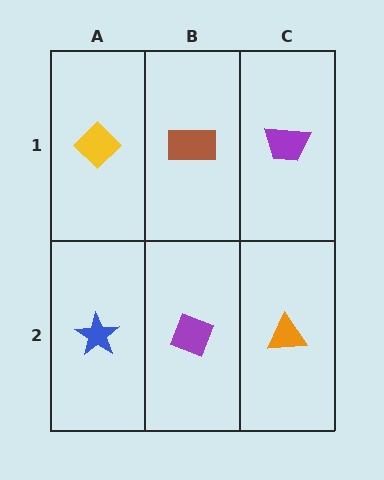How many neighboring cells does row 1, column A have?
2.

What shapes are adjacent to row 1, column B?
A purple diamond (row 2, column B), a yellow diamond (row 1, column A), a purple trapezoid (row 1, column C).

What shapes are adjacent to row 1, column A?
A blue star (row 2, column A), a brown rectangle (row 1, column B).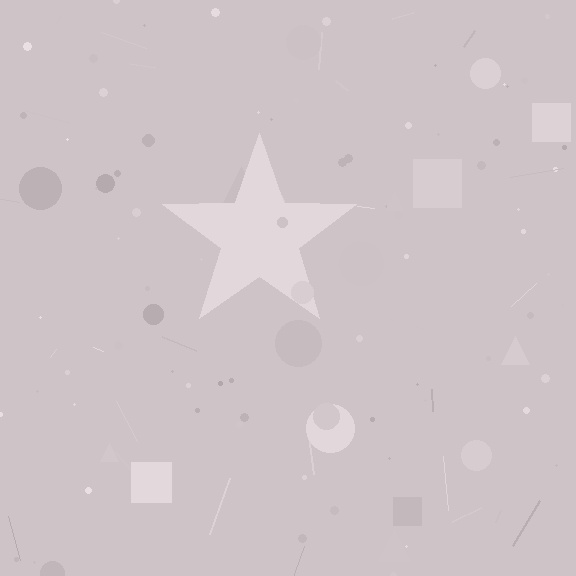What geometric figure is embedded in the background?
A star is embedded in the background.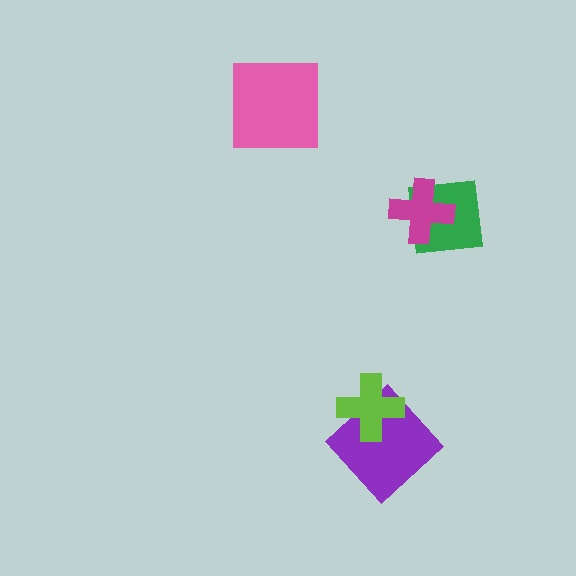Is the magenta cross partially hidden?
No, no other shape covers it.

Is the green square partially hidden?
Yes, it is partially covered by another shape.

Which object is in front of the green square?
The magenta cross is in front of the green square.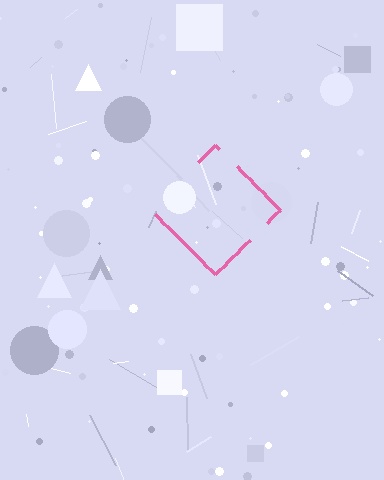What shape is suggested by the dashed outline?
The dashed outline suggests a diamond.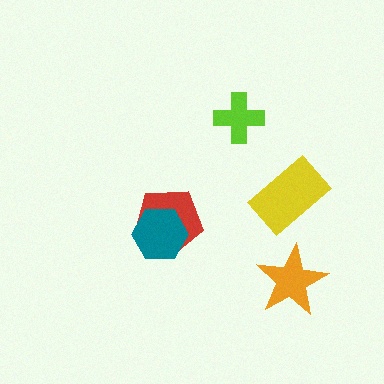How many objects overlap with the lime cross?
0 objects overlap with the lime cross.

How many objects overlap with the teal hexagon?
1 object overlaps with the teal hexagon.